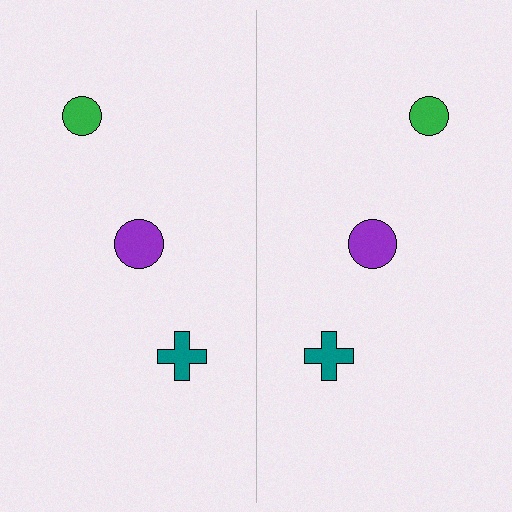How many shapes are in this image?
There are 6 shapes in this image.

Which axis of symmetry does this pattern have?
The pattern has a vertical axis of symmetry running through the center of the image.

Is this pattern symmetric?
Yes, this pattern has bilateral (reflection) symmetry.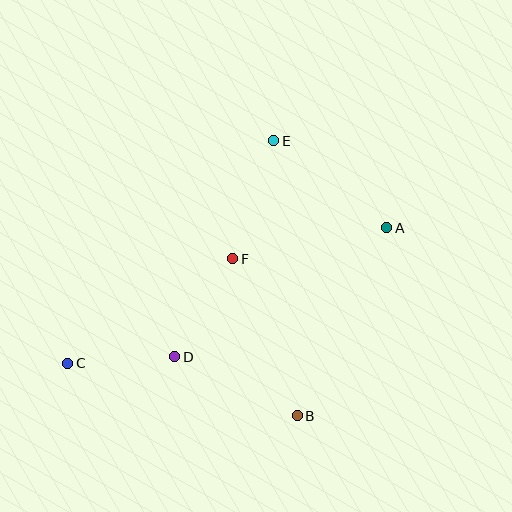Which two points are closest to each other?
Points C and D are closest to each other.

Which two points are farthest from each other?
Points A and C are farthest from each other.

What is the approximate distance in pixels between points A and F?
The distance between A and F is approximately 157 pixels.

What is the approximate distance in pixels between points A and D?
The distance between A and D is approximately 248 pixels.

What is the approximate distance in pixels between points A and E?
The distance between A and E is approximately 143 pixels.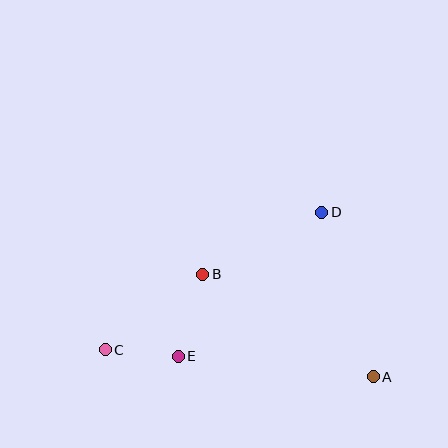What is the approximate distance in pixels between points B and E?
The distance between B and E is approximately 86 pixels.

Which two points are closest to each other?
Points C and E are closest to each other.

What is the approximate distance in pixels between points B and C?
The distance between B and C is approximately 123 pixels.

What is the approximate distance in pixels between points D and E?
The distance between D and E is approximately 203 pixels.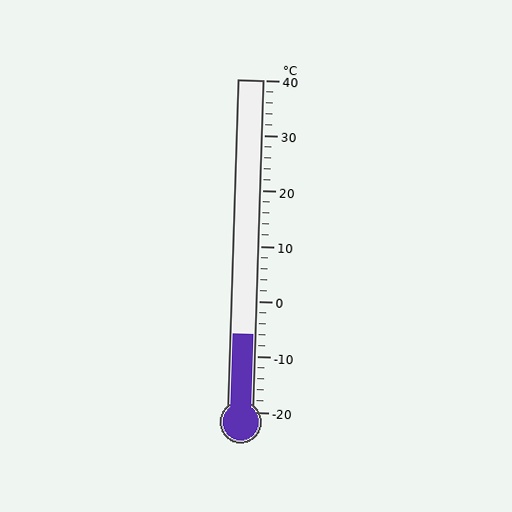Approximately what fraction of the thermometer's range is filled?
The thermometer is filled to approximately 25% of its range.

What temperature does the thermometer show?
The thermometer shows approximately -6°C.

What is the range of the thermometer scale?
The thermometer scale ranges from -20°C to 40°C.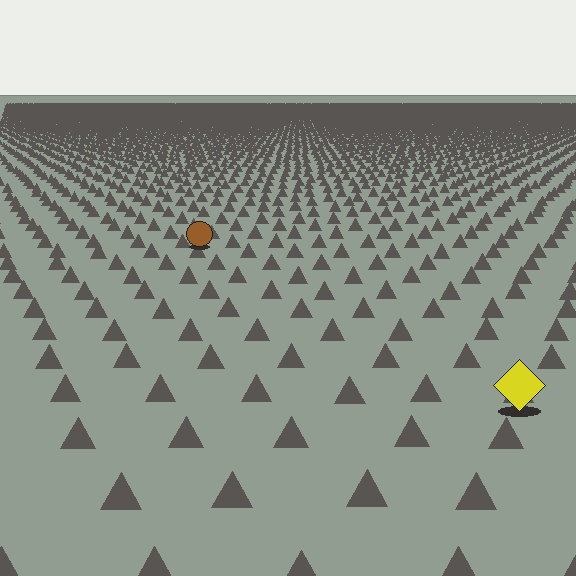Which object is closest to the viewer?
The yellow diamond is closest. The texture marks near it are larger and more spread out.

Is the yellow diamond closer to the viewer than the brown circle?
Yes. The yellow diamond is closer — you can tell from the texture gradient: the ground texture is coarser near it.